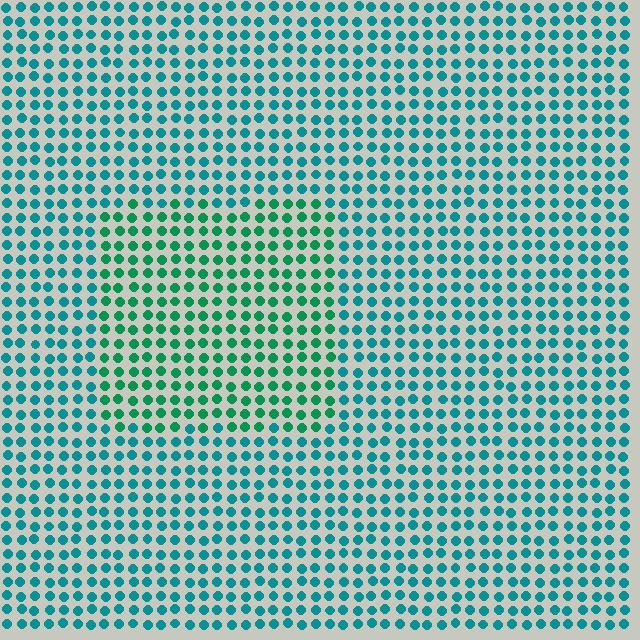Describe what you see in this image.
The image is filled with small teal elements in a uniform arrangement. A rectangle-shaped region is visible where the elements are tinted to a slightly different hue, forming a subtle color boundary.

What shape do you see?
I see a rectangle.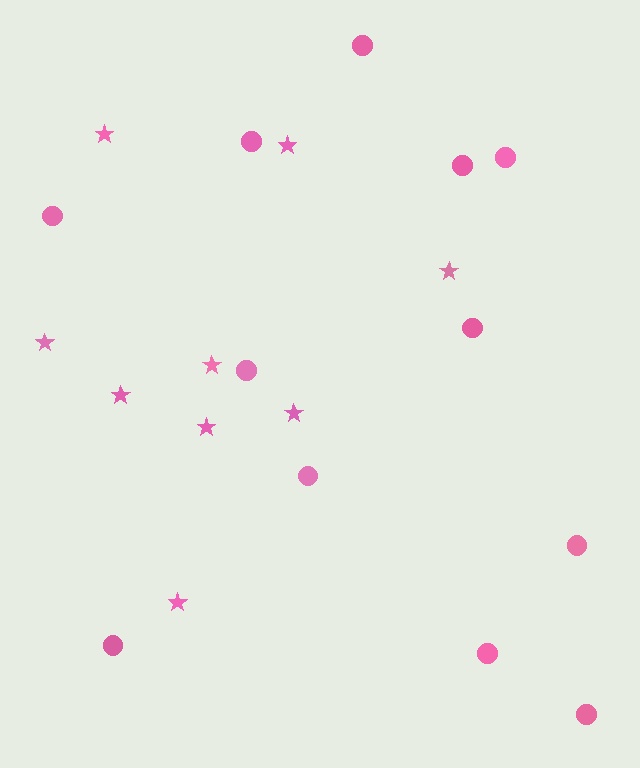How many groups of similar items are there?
There are 2 groups: one group of circles (12) and one group of stars (9).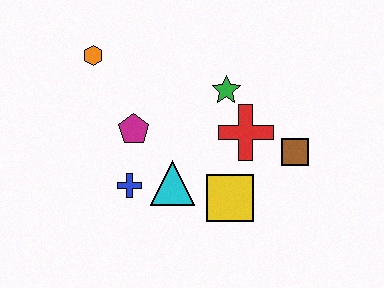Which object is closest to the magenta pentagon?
The blue cross is closest to the magenta pentagon.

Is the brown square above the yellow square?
Yes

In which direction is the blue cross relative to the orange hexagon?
The blue cross is below the orange hexagon.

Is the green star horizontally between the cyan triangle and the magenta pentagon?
No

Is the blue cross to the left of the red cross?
Yes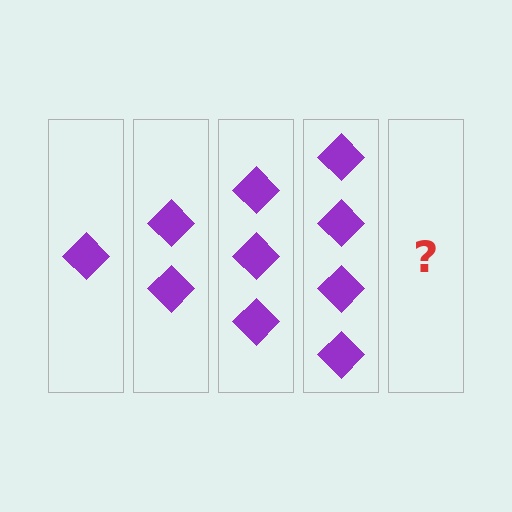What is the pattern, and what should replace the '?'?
The pattern is that each step adds one more diamond. The '?' should be 5 diamonds.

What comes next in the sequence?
The next element should be 5 diamonds.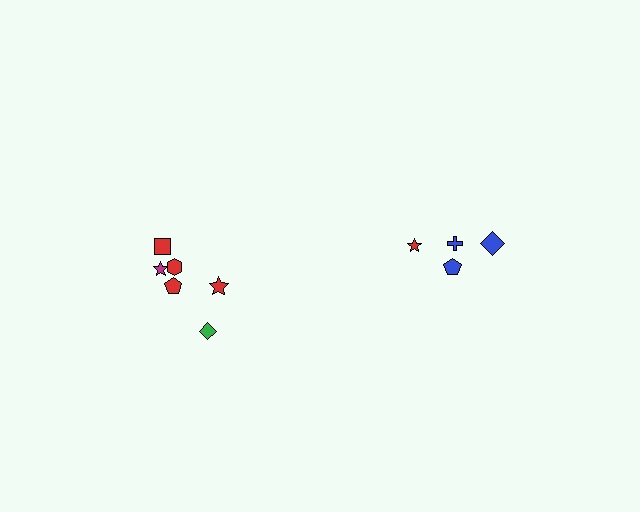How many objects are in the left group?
There are 6 objects.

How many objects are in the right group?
There are 4 objects.